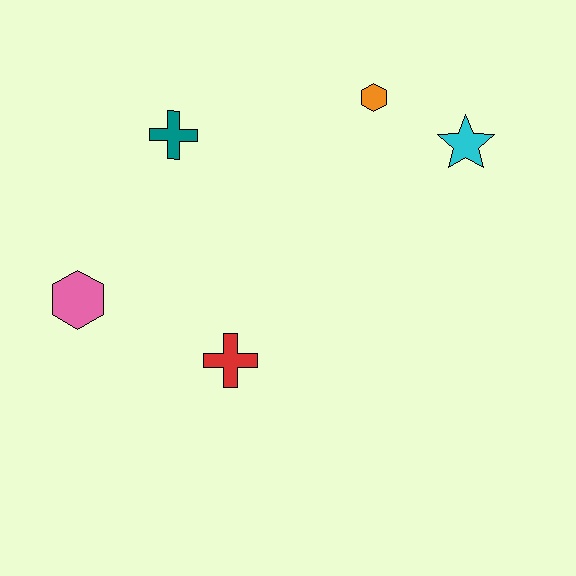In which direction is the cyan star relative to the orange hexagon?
The cyan star is to the right of the orange hexagon.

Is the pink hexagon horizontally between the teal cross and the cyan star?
No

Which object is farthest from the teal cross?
The cyan star is farthest from the teal cross.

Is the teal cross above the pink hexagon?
Yes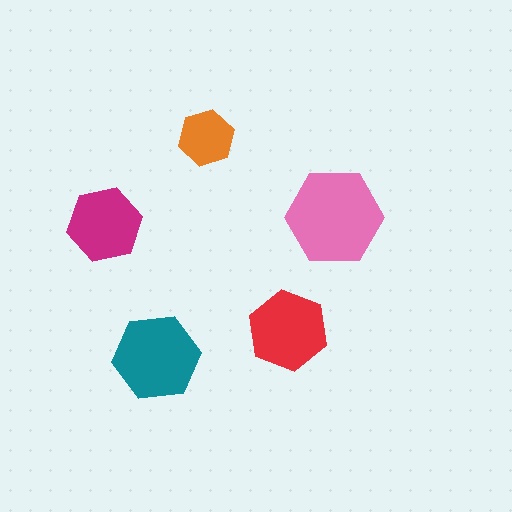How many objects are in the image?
There are 5 objects in the image.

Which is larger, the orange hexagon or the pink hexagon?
The pink one.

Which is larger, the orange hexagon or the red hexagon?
The red one.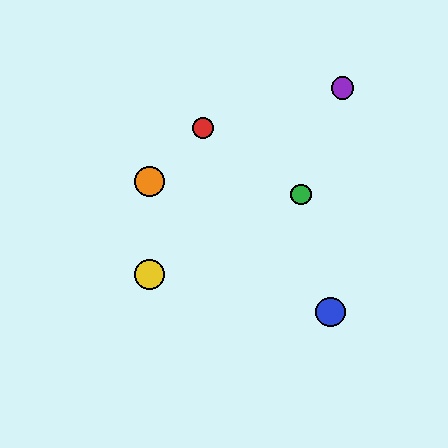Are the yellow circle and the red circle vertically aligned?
No, the yellow circle is at x≈149 and the red circle is at x≈203.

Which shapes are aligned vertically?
The yellow circle, the orange circle are aligned vertically.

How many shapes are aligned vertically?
2 shapes (the yellow circle, the orange circle) are aligned vertically.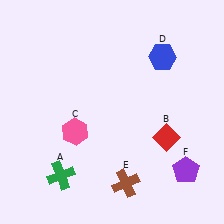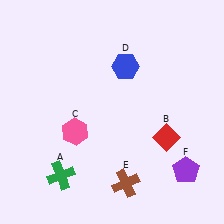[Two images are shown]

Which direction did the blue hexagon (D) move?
The blue hexagon (D) moved left.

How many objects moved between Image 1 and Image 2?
1 object moved between the two images.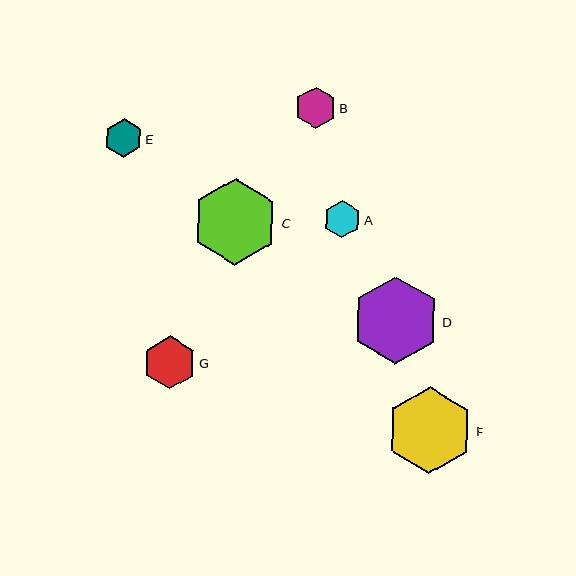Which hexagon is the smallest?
Hexagon A is the smallest with a size of approximately 37 pixels.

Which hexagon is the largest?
Hexagon D is the largest with a size of approximately 87 pixels.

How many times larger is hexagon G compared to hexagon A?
Hexagon G is approximately 1.4 times the size of hexagon A.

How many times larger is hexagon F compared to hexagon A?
Hexagon F is approximately 2.3 times the size of hexagon A.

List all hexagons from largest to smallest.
From largest to smallest: D, F, C, G, B, E, A.